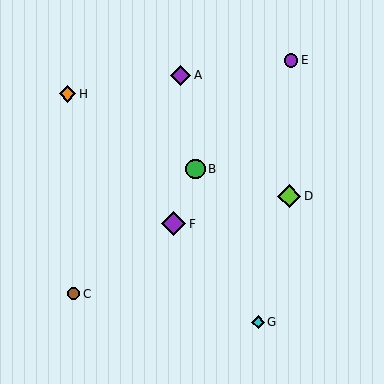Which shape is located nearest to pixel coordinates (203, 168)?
The green circle (labeled B) at (195, 169) is nearest to that location.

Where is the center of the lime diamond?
The center of the lime diamond is at (289, 196).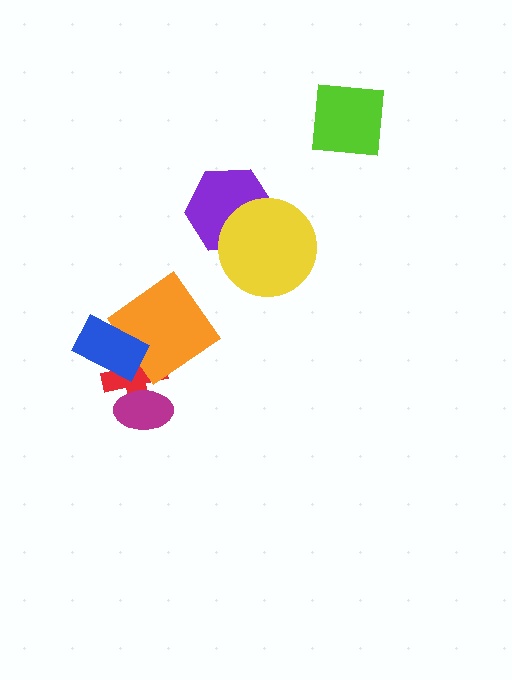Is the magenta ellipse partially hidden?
No, no other shape covers it.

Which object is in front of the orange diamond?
The blue rectangle is in front of the orange diamond.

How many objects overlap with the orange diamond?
2 objects overlap with the orange diamond.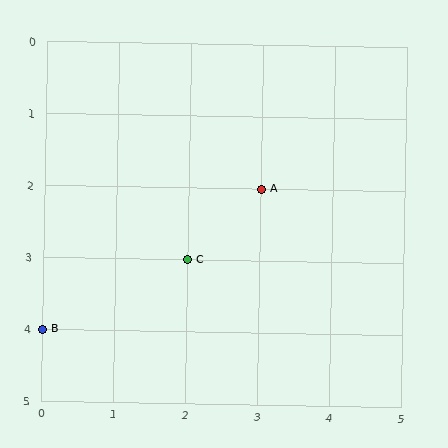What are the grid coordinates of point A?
Point A is at grid coordinates (3, 2).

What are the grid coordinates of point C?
Point C is at grid coordinates (2, 3).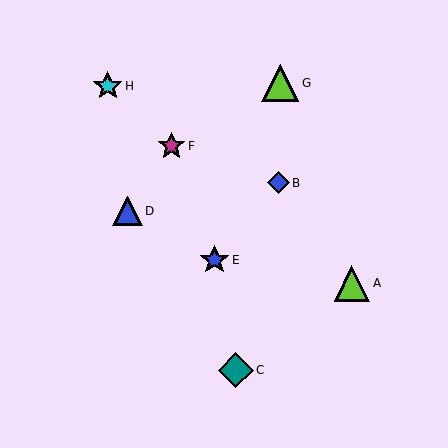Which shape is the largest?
The lime triangle (labeled G) is the largest.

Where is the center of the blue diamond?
The center of the blue diamond is at (278, 183).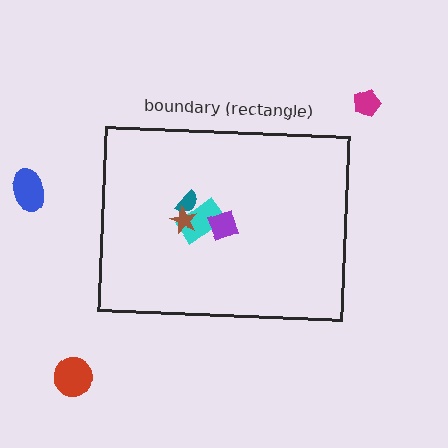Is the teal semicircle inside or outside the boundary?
Inside.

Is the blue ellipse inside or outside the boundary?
Outside.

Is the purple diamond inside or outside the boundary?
Inside.